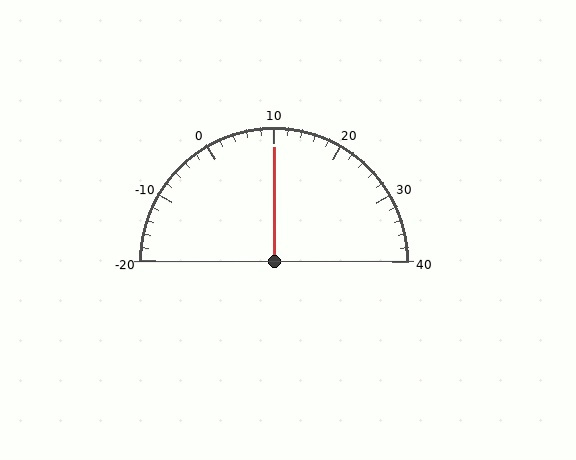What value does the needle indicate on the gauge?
The needle indicates approximately 10.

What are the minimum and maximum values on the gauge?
The gauge ranges from -20 to 40.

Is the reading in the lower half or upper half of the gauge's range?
The reading is in the upper half of the range (-20 to 40).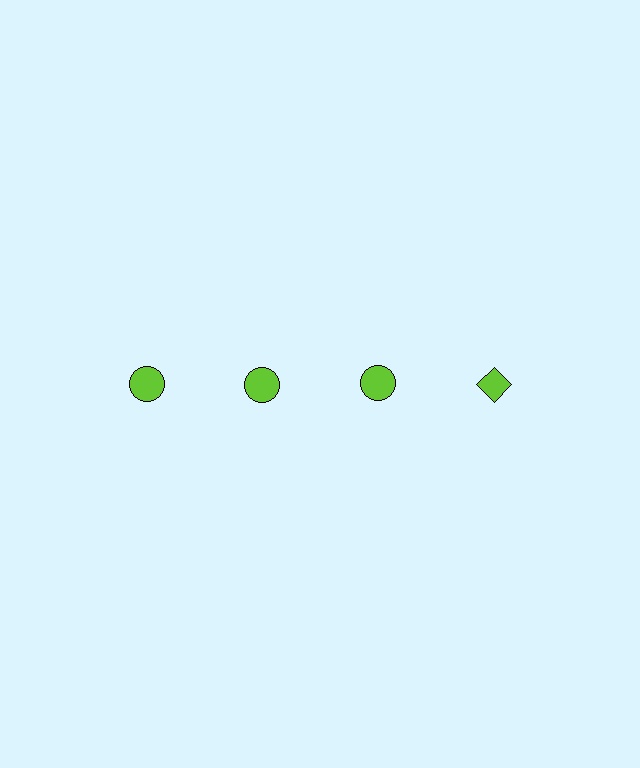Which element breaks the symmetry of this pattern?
The lime diamond in the top row, second from right column breaks the symmetry. All other shapes are lime circles.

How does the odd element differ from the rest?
It has a different shape: diamond instead of circle.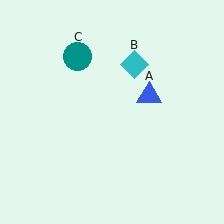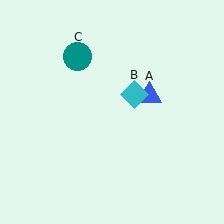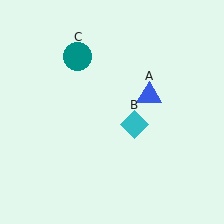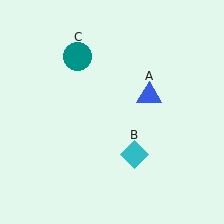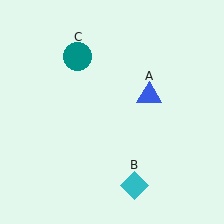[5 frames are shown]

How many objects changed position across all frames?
1 object changed position: cyan diamond (object B).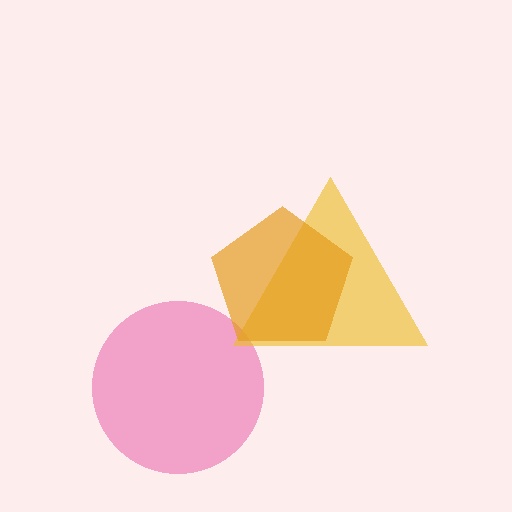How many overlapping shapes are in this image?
There are 3 overlapping shapes in the image.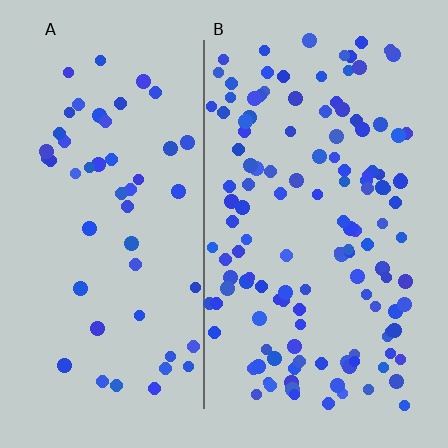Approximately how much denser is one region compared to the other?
Approximately 2.6× — region B over region A.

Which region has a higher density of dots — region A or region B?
B (the right).